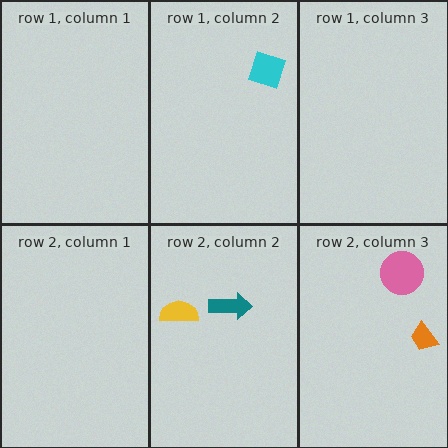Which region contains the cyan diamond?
The row 1, column 2 region.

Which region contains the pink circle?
The row 2, column 3 region.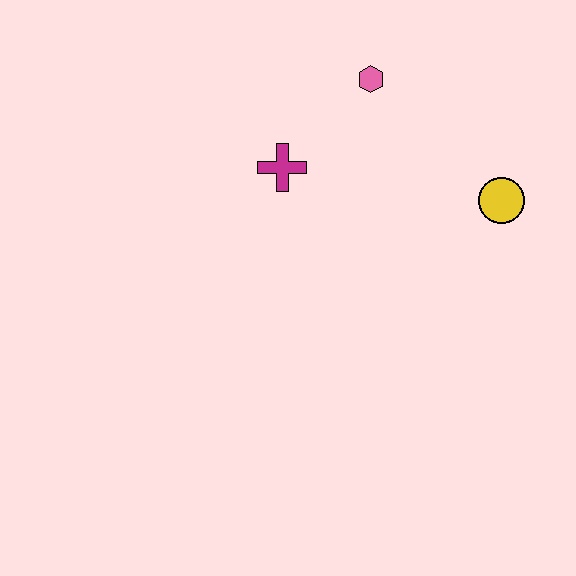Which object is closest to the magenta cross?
The pink hexagon is closest to the magenta cross.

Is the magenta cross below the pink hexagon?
Yes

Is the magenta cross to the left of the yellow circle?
Yes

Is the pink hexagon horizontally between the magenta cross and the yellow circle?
Yes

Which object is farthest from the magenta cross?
The yellow circle is farthest from the magenta cross.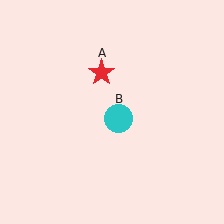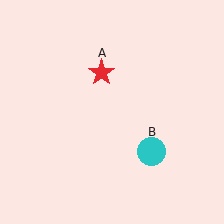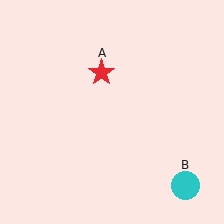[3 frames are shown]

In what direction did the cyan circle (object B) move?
The cyan circle (object B) moved down and to the right.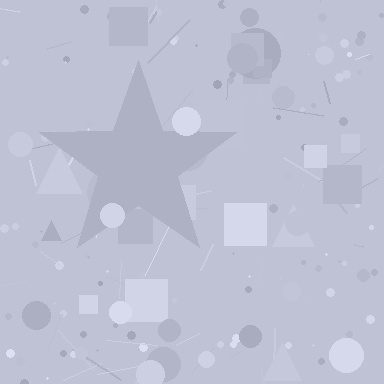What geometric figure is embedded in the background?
A star is embedded in the background.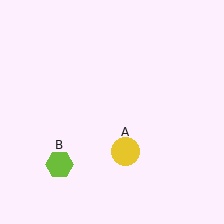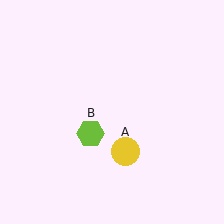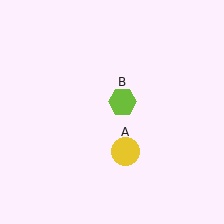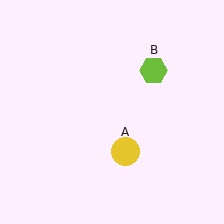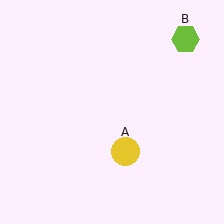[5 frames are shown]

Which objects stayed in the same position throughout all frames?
Yellow circle (object A) remained stationary.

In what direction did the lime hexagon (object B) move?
The lime hexagon (object B) moved up and to the right.